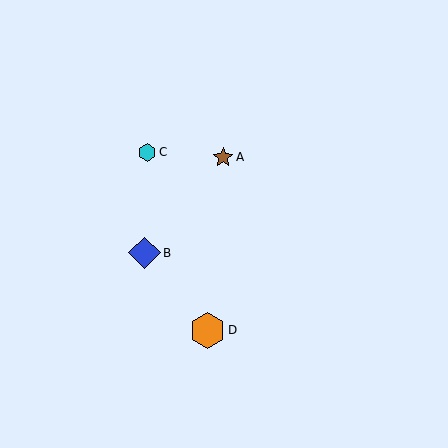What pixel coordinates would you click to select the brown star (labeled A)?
Click at (223, 157) to select the brown star A.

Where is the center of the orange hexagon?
The center of the orange hexagon is at (208, 331).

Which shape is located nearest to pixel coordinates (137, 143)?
The cyan hexagon (labeled C) at (147, 152) is nearest to that location.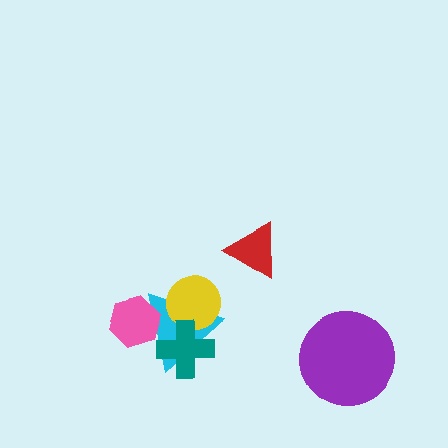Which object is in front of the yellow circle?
The teal cross is in front of the yellow circle.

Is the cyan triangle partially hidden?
Yes, it is partially covered by another shape.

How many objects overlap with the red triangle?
0 objects overlap with the red triangle.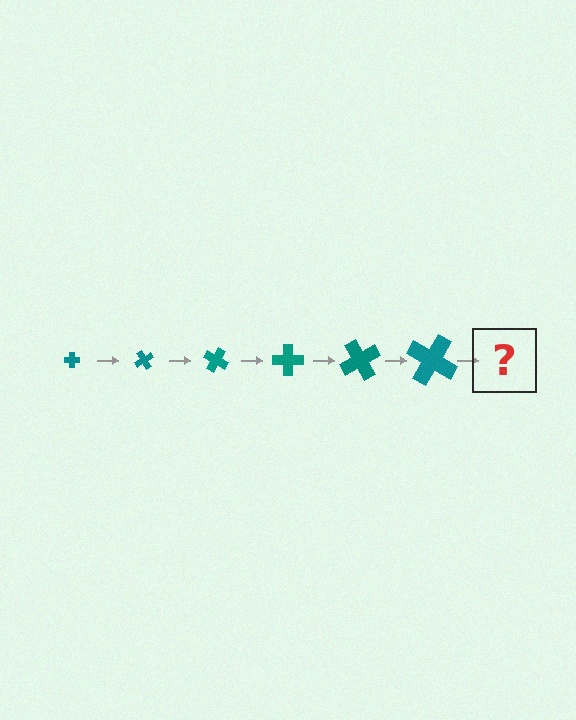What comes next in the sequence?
The next element should be a cross, larger than the previous one and rotated 360 degrees from the start.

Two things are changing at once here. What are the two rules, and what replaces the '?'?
The two rules are that the cross grows larger each step and it rotates 60 degrees each step. The '?' should be a cross, larger than the previous one and rotated 360 degrees from the start.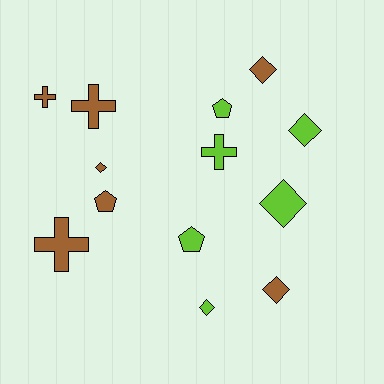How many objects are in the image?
There are 13 objects.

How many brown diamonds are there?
There are 3 brown diamonds.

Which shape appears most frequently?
Diamond, with 6 objects.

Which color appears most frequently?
Brown, with 7 objects.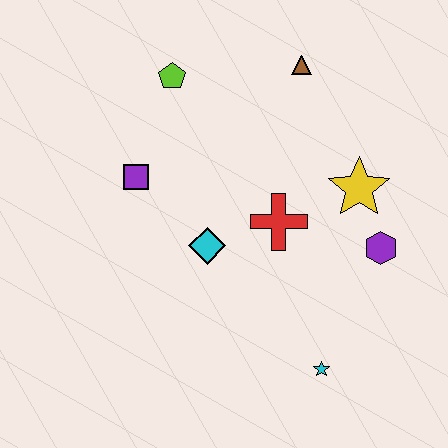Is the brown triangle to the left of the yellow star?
Yes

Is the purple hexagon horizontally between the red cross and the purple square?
No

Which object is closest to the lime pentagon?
The purple square is closest to the lime pentagon.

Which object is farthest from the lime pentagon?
The cyan star is farthest from the lime pentagon.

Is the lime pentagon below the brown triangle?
Yes